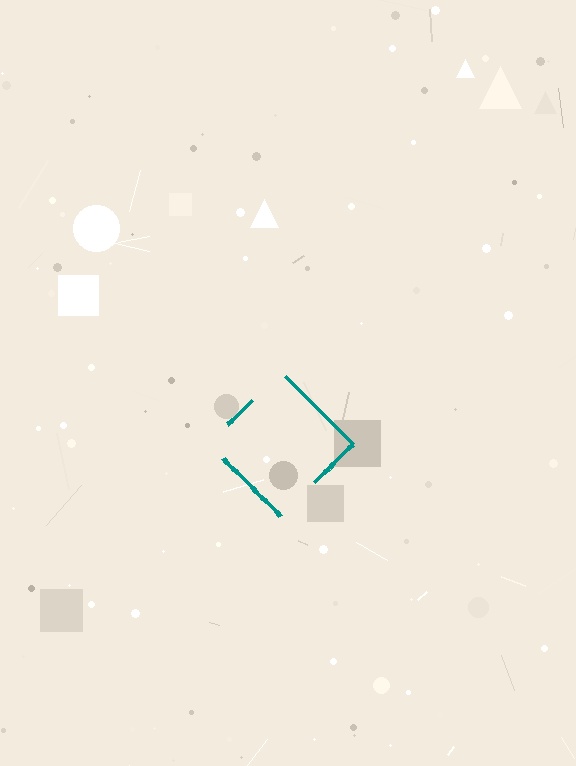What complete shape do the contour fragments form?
The contour fragments form a diamond.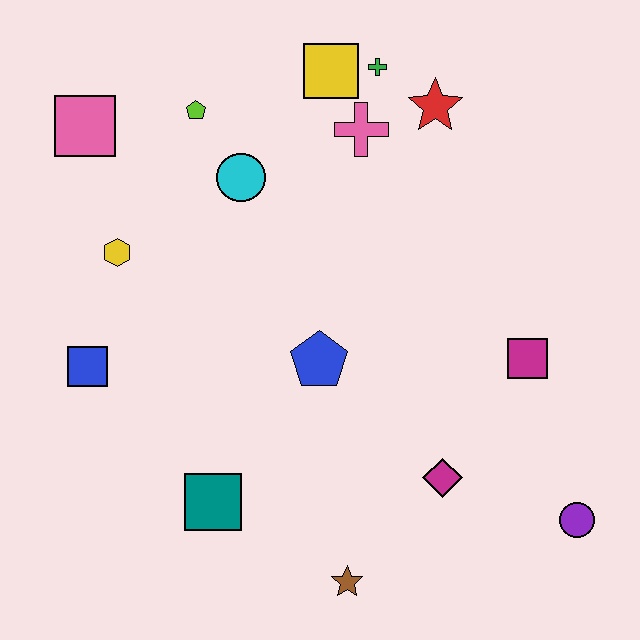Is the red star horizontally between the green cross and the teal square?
No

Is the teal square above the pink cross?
No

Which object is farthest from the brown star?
The pink square is farthest from the brown star.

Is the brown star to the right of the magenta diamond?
No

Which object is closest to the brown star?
The magenta diamond is closest to the brown star.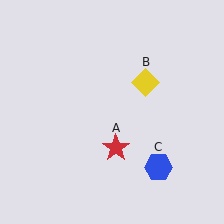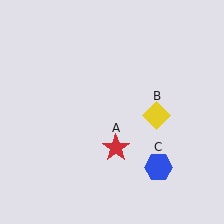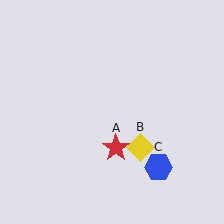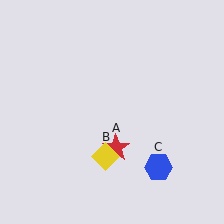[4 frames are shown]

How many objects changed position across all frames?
1 object changed position: yellow diamond (object B).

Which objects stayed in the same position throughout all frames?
Red star (object A) and blue hexagon (object C) remained stationary.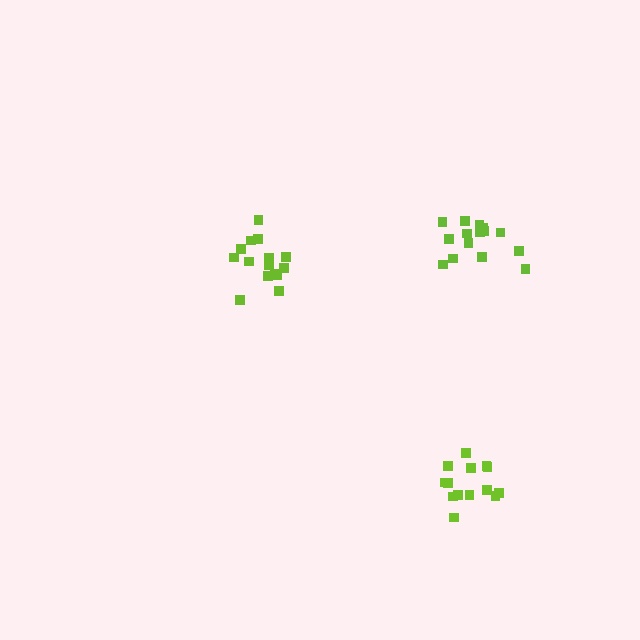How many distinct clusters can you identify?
There are 3 distinct clusters.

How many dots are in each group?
Group 1: 14 dots, Group 2: 15 dots, Group 3: 15 dots (44 total).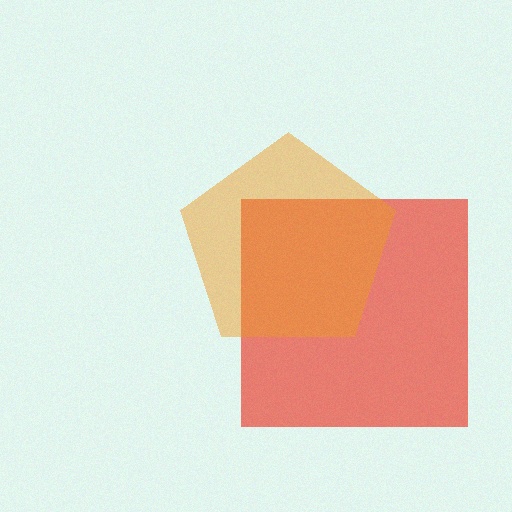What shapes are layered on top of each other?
The layered shapes are: a red square, an orange pentagon.